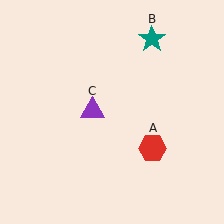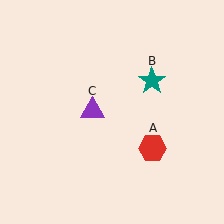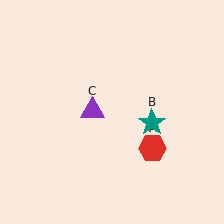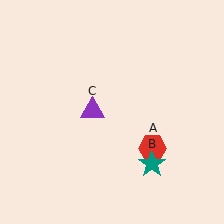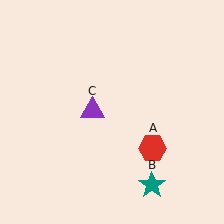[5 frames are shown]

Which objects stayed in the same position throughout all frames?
Red hexagon (object A) and purple triangle (object C) remained stationary.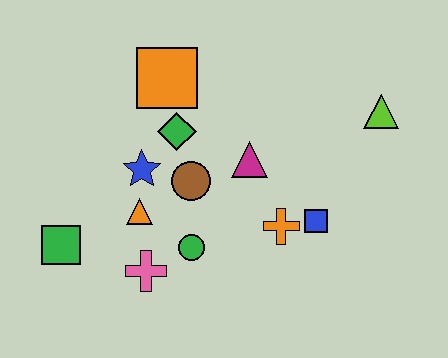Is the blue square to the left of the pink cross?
No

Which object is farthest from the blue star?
The lime triangle is farthest from the blue star.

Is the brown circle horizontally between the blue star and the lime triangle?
Yes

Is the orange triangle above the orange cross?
Yes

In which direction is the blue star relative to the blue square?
The blue star is to the left of the blue square.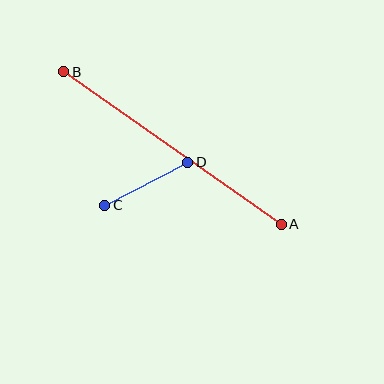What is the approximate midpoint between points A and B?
The midpoint is at approximately (172, 148) pixels.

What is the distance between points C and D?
The distance is approximately 93 pixels.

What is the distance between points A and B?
The distance is approximately 266 pixels.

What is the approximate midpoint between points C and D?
The midpoint is at approximately (146, 184) pixels.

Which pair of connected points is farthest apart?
Points A and B are farthest apart.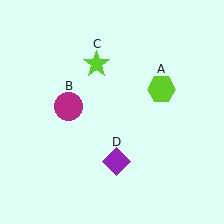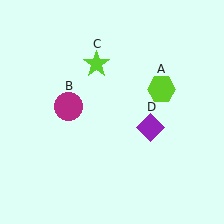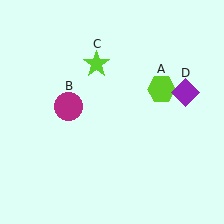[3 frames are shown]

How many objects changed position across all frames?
1 object changed position: purple diamond (object D).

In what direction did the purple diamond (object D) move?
The purple diamond (object D) moved up and to the right.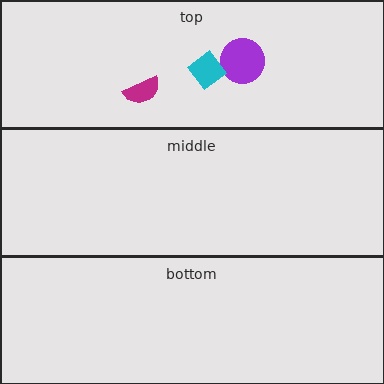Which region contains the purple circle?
The top region.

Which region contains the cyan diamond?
The top region.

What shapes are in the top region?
The purple circle, the magenta semicircle, the cyan diamond.